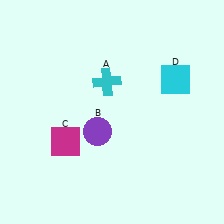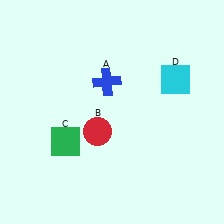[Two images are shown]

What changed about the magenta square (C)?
In Image 1, C is magenta. In Image 2, it changed to green.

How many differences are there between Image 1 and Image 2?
There are 3 differences between the two images.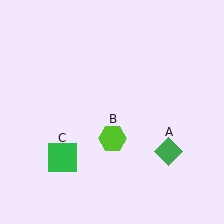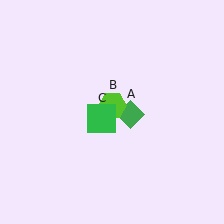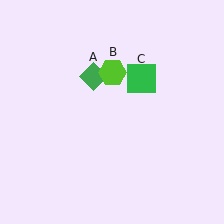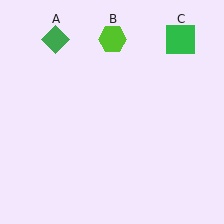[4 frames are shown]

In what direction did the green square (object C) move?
The green square (object C) moved up and to the right.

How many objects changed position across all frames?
3 objects changed position: green diamond (object A), lime hexagon (object B), green square (object C).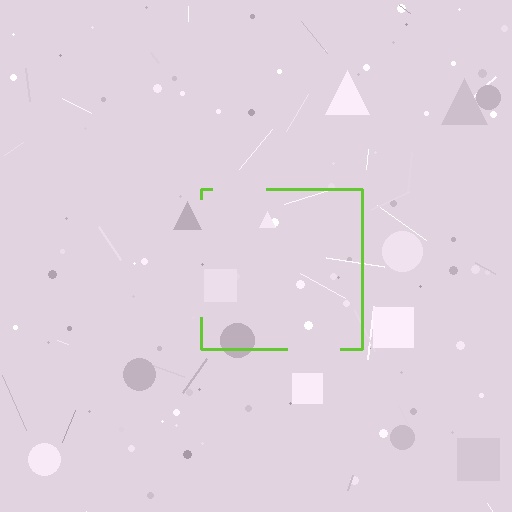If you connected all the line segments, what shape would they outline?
They would outline a square.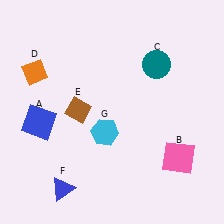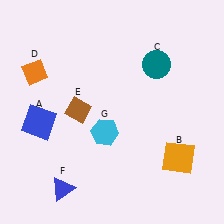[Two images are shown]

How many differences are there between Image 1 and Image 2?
There is 1 difference between the two images.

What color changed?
The square (B) changed from pink in Image 1 to orange in Image 2.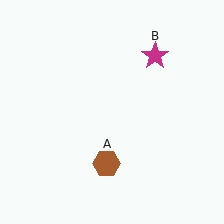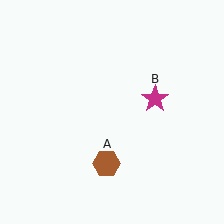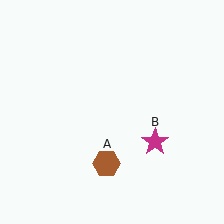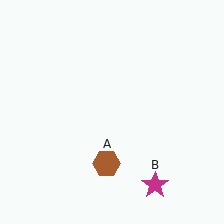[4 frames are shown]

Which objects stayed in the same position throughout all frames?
Brown hexagon (object A) remained stationary.